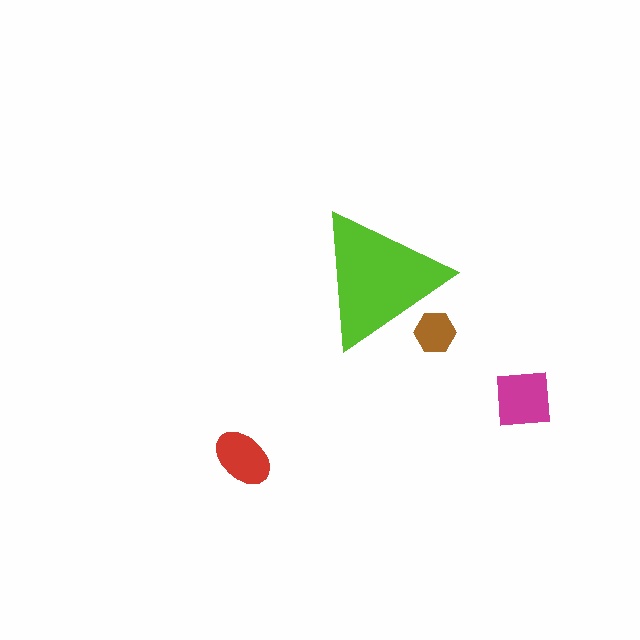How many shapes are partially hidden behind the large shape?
1 shape is partially hidden.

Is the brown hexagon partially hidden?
Yes, the brown hexagon is partially hidden behind the lime triangle.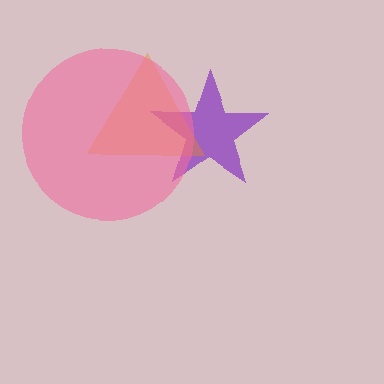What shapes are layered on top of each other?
The layered shapes are: a purple star, an orange triangle, a pink circle.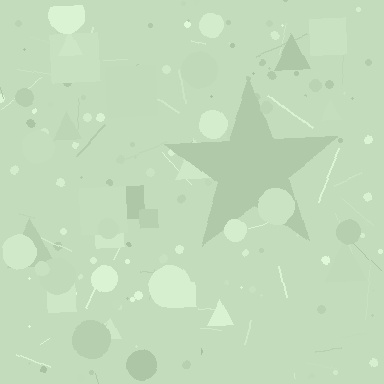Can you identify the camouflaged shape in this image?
The camouflaged shape is a star.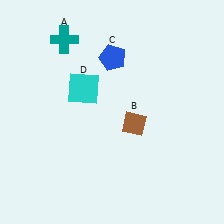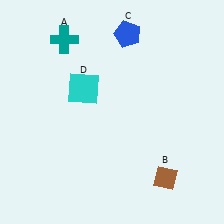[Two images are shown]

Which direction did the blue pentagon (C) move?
The blue pentagon (C) moved up.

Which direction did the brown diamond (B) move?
The brown diamond (B) moved down.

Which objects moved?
The objects that moved are: the brown diamond (B), the blue pentagon (C).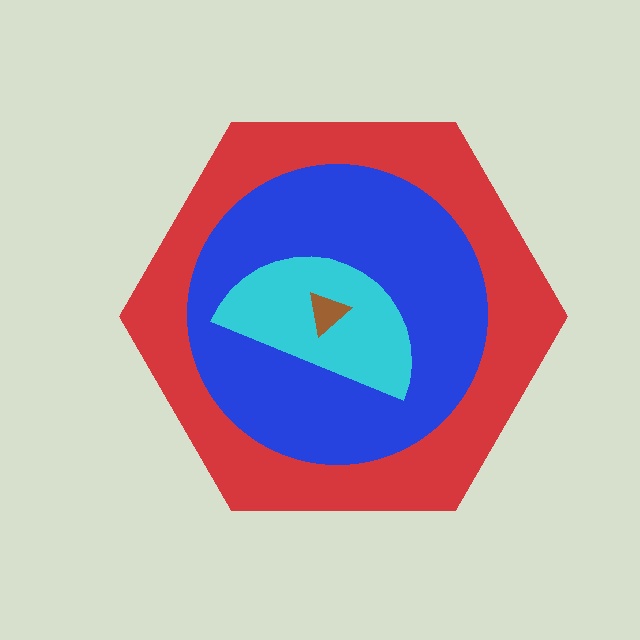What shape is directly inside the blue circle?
The cyan semicircle.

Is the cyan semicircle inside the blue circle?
Yes.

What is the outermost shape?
The red hexagon.